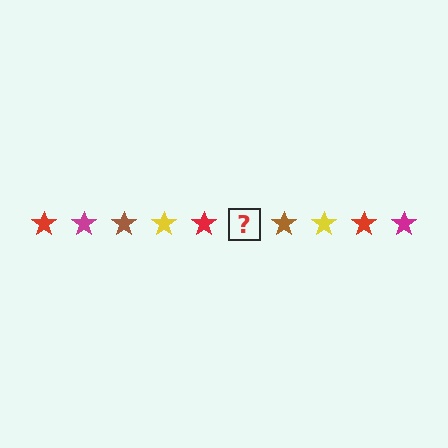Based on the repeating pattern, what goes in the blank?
The blank should be a magenta star.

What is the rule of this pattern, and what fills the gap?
The rule is that the pattern cycles through red, magenta, brown, yellow stars. The gap should be filled with a magenta star.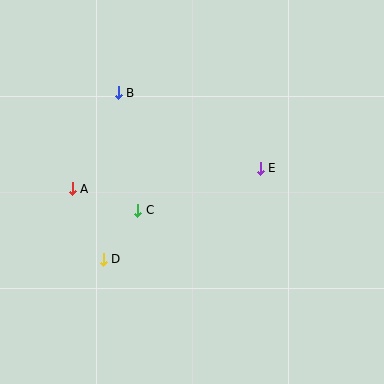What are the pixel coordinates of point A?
Point A is at (72, 189).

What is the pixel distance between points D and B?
The distance between D and B is 167 pixels.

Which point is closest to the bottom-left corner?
Point D is closest to the bottom-left corner.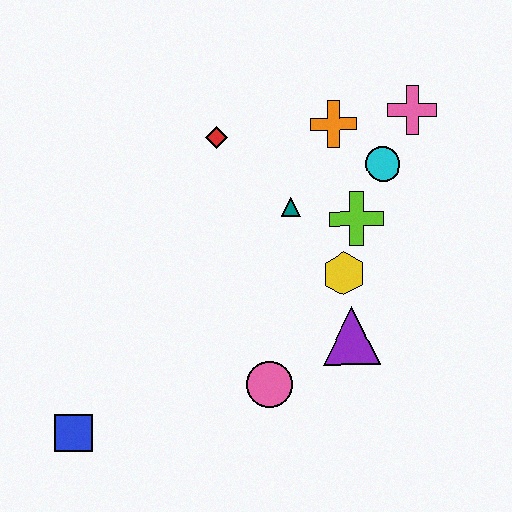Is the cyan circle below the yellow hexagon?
No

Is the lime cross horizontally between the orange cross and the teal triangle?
No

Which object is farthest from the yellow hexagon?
The blue square is farthest from the yellow hexagon.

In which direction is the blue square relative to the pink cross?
The blue square is to the left of the pink cross.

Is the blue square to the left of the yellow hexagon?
Yes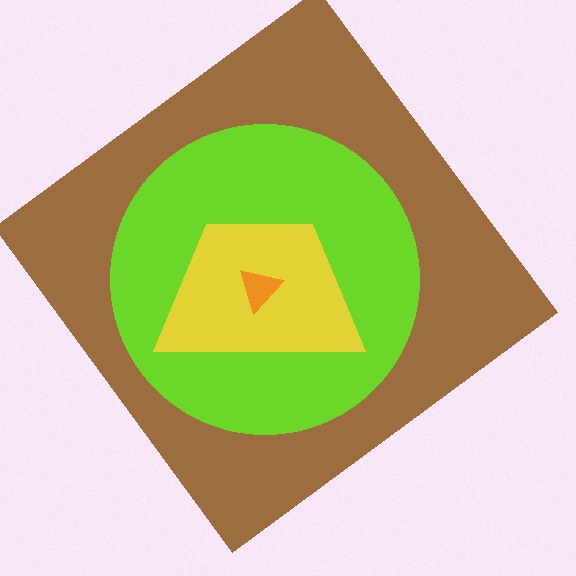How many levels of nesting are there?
4.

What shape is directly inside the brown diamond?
The lime circle.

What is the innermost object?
The orange triangle.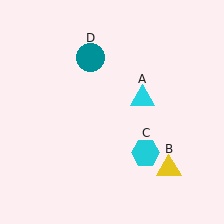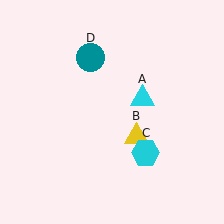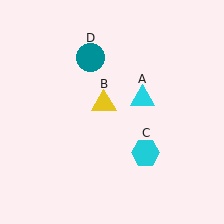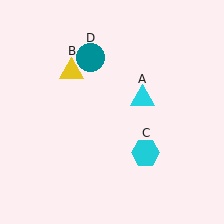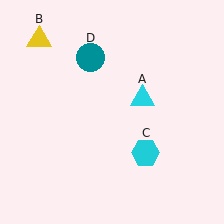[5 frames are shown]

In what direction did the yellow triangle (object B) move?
The yellow triangle (object B) moved up and to the left.